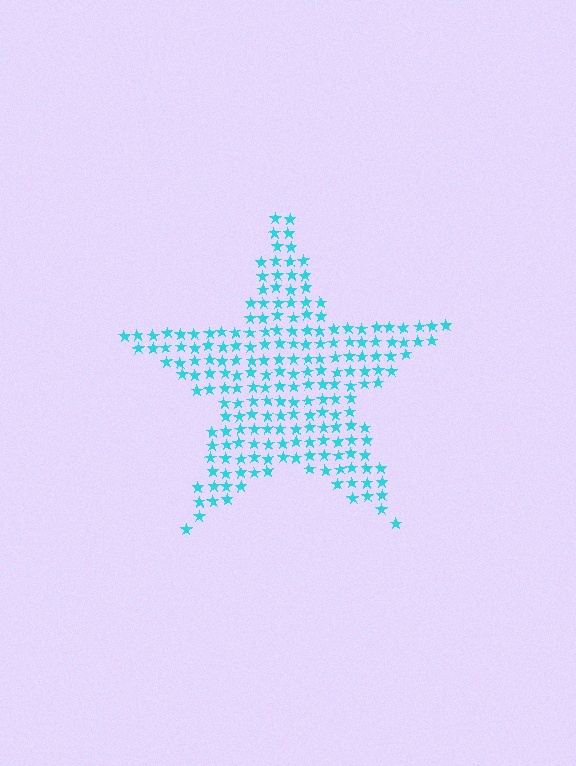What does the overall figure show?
The overall figure shows a star.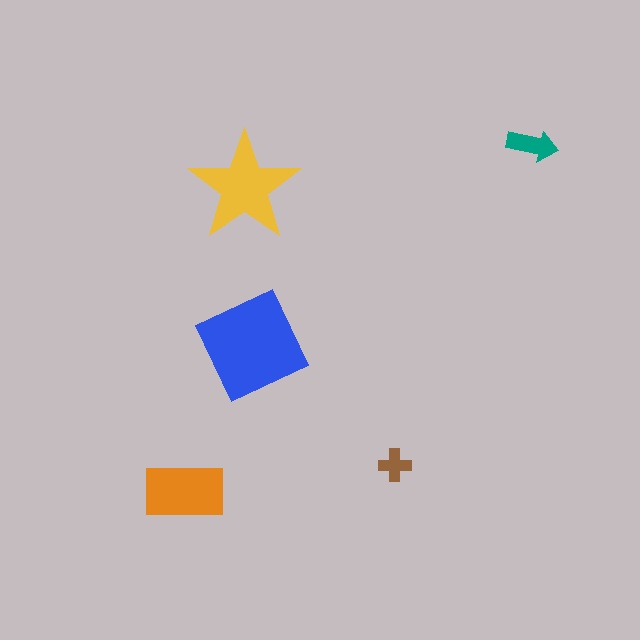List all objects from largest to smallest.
The blue diamond, the yellow star, the orange rectangle, the teal arrow, the brown cross.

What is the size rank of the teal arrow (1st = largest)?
4th.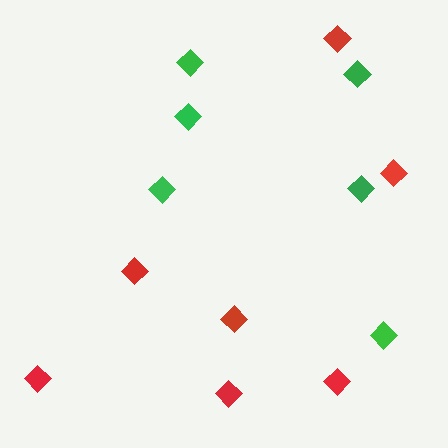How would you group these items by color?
There are 2 groups: one group of green diamonds (6) and one group of red diamonds (7).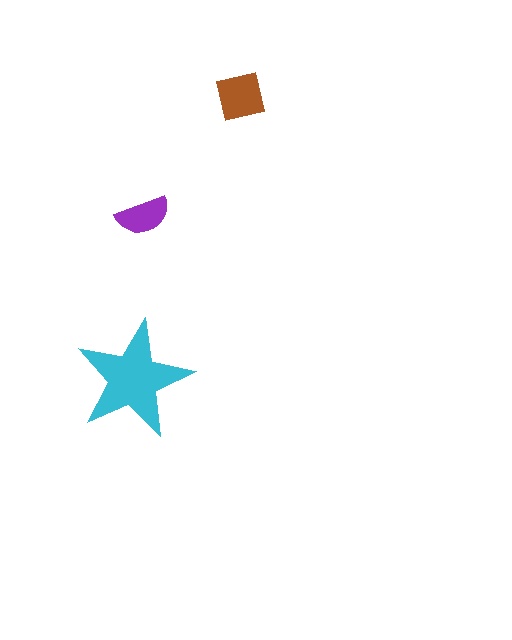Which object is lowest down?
The cyan star is bottommost.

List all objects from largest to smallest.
The cyan star, the brown square, the purple semicircle.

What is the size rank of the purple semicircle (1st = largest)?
3rd.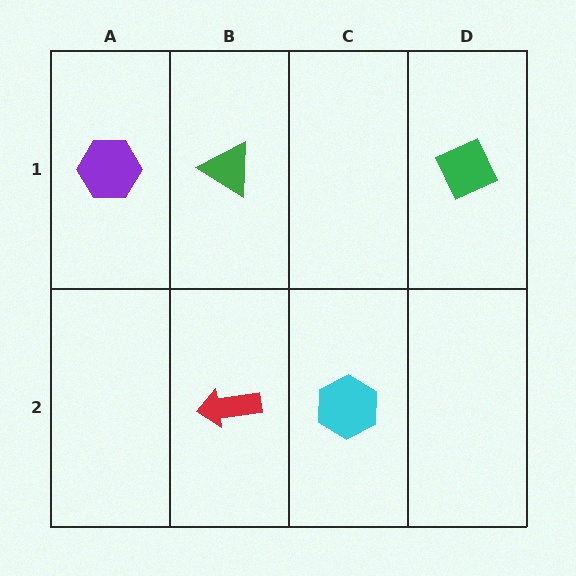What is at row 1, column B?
A green triangle.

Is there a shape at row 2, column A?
No, that cell is empty.